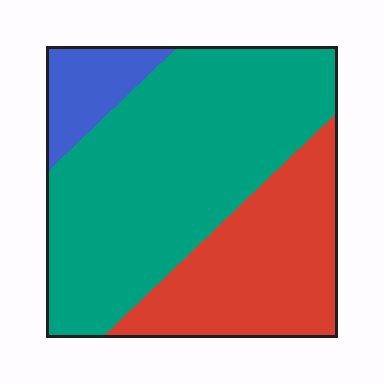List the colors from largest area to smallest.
From largest to smallest: teal, red, blue.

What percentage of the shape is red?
Red covers roughly 30% of the shape.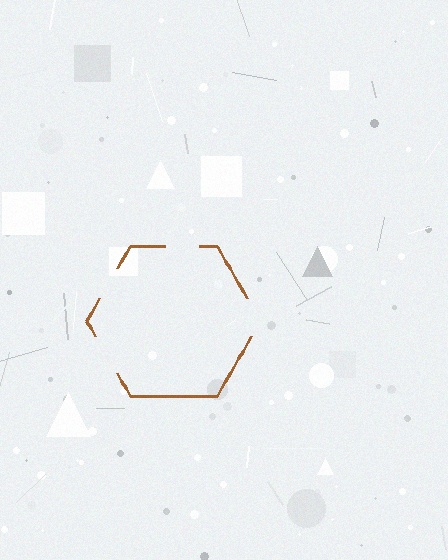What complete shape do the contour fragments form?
The contour fragments form a hexagon.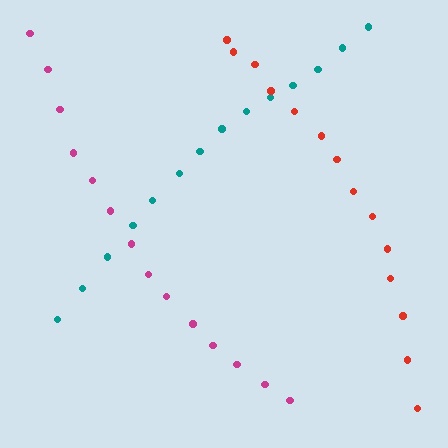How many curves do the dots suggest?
There are 3 distinct paths.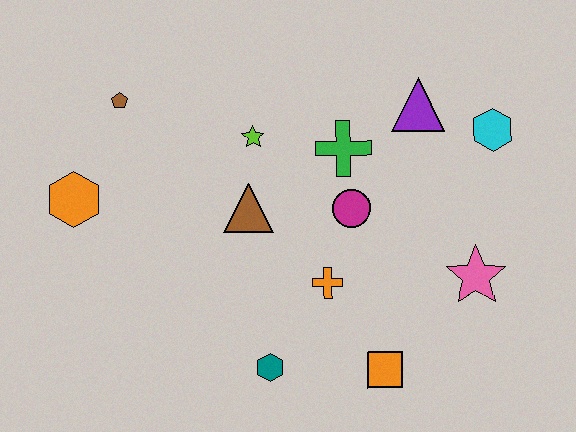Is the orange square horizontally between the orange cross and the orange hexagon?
No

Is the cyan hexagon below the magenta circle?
No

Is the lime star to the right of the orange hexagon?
Yes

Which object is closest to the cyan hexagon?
The purple triangle is closest to the cyan hexagon.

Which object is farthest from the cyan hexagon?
The orange hexagon is farthest from the cyan hexagon.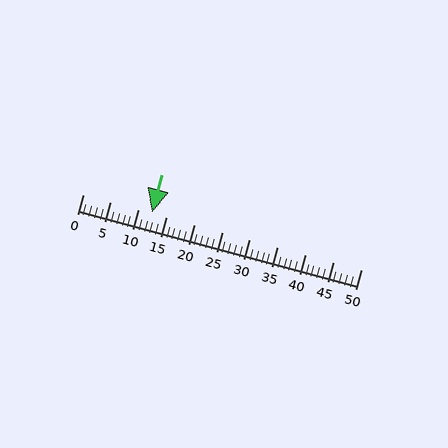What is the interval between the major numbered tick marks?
The major tick marks are spaced 5 units apart.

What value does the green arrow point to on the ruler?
The green arrow points to approximately 12.